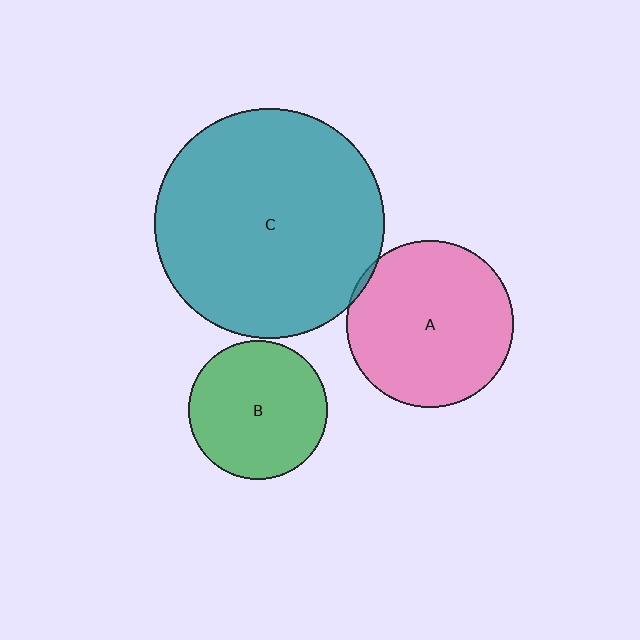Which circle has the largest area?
Circle C (teal).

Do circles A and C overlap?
Yes.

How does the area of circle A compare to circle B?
Approximately 1.4 times.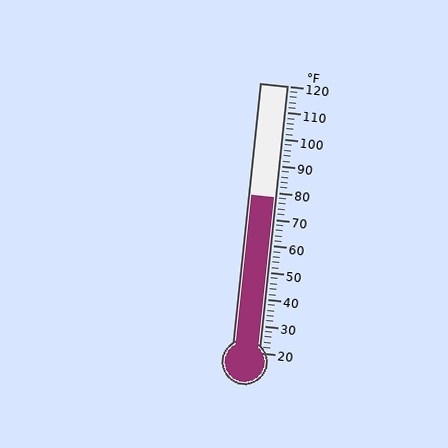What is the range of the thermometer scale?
The thermometer scale ranges from 20°F to 120°F.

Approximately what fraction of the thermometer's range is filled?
The thermometer is filled to approximately 60% of its range.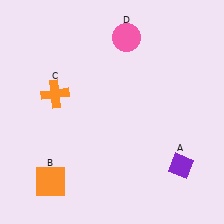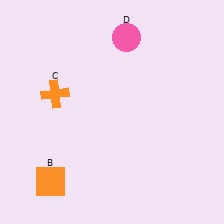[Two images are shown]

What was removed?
The purple diamond (A) was removed in Image 2.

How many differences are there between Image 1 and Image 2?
There is 1 difference between the two images.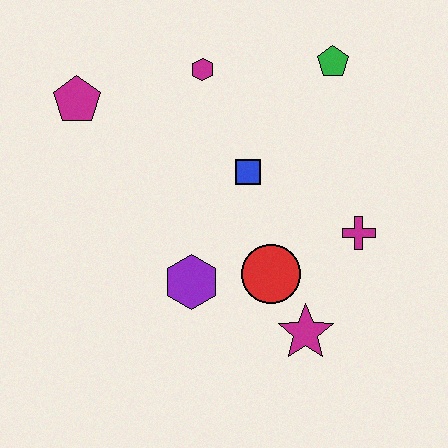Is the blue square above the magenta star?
Yes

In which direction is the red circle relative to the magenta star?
The red circle is above the magenta star.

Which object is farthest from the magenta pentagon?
The magenta star is farthest from the magenta pentagon.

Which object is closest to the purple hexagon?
The red circle is closest to the purple hexagon.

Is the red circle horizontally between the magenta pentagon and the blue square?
No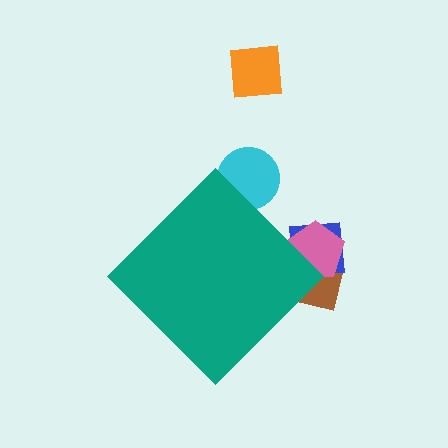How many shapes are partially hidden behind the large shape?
4 shapes are partially hidden.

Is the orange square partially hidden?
No, the orange square is fully visible.